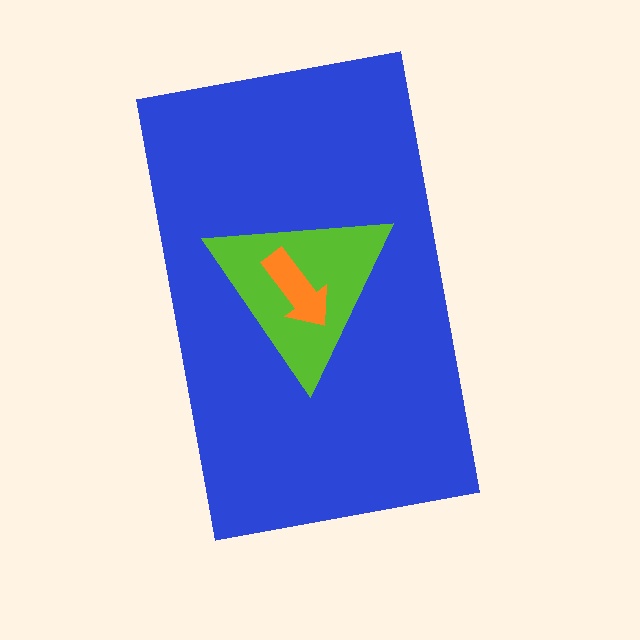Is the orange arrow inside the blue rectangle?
Yes.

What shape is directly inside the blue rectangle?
The lime triangle.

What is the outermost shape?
The blue rectangle.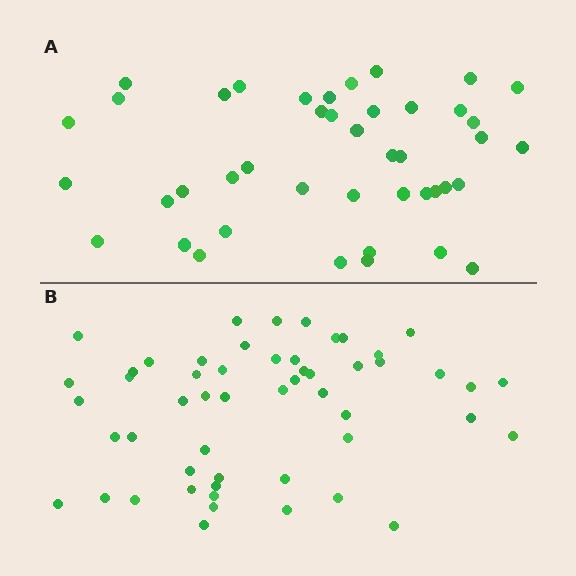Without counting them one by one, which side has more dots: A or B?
Region B (the bottom region) has more dots.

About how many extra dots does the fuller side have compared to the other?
Region B has roughly 10 or so more dots than region A.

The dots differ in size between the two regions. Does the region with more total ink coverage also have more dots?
No. Region A has more total ink coverage because its dots are larger, but region B actually contains more individual dots. Total area can be misleading — the number of items is what matters here.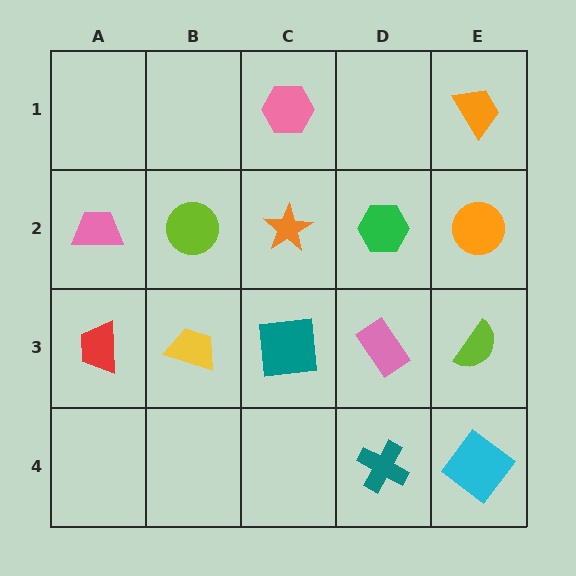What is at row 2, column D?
A green hexagon.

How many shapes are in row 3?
5 shapes.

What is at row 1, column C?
A pink hexagon.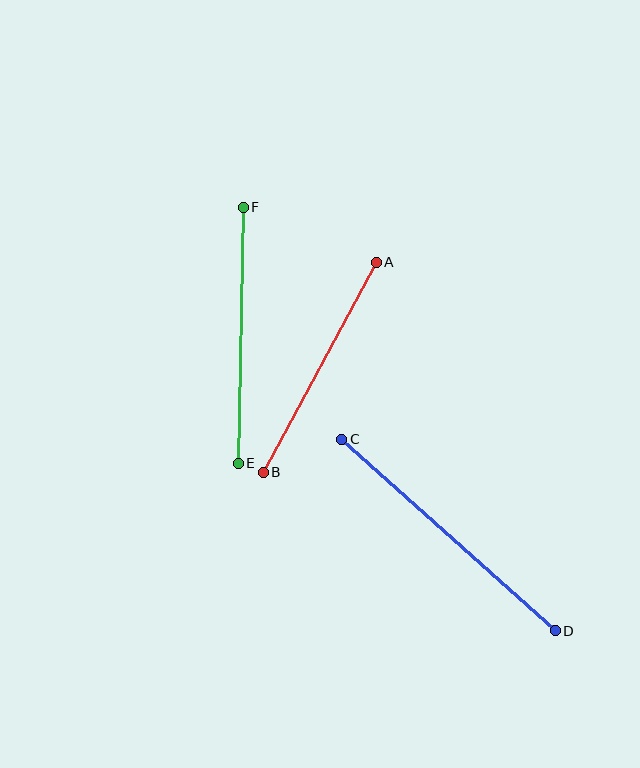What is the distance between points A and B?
The distance is approximately 239 pixels.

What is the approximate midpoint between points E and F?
The midpoint is at approximately (241, 335) pixels.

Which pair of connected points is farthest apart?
Points C and D are farthest apart.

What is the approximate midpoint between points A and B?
The midpoint is at approximately (320, 367) pixels.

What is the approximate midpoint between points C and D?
The midpoint is at approximately (449, 535) pixels.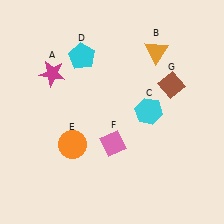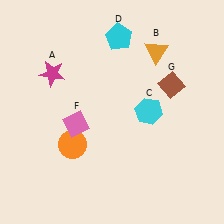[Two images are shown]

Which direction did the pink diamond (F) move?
The pink diamond (F) moved left.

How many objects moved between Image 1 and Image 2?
2 objects moved between the two images.